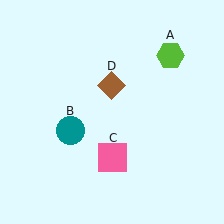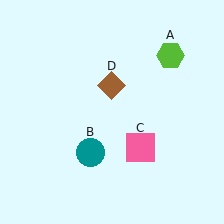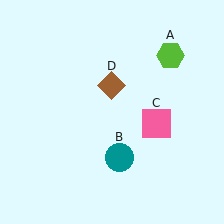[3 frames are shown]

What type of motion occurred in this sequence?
The teal circle (object B), pink square (object C) rotated counterclockwise around the center of the scene.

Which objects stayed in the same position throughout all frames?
Lime hexagon (object A) and brown diamond (object D) remained stationary.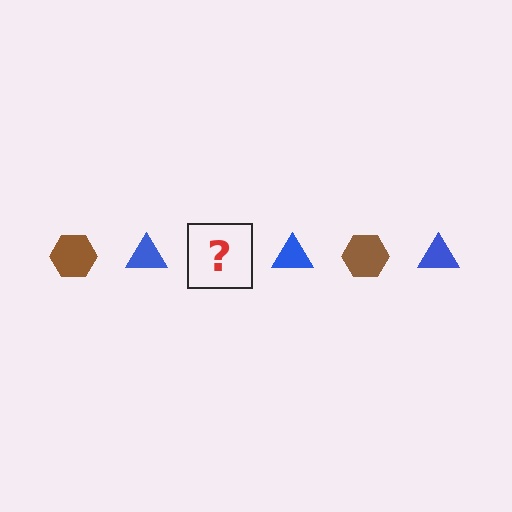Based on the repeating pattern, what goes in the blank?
The blank should be a brown hexagon.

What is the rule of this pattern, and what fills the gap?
The rule is that the pattern alternates between brown hexagon and blue triangle. The gap should be filled with a brown hexagon.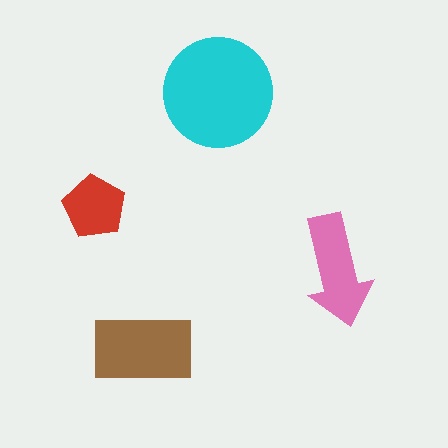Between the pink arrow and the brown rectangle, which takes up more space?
The brown rectangle.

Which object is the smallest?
The red pentagon.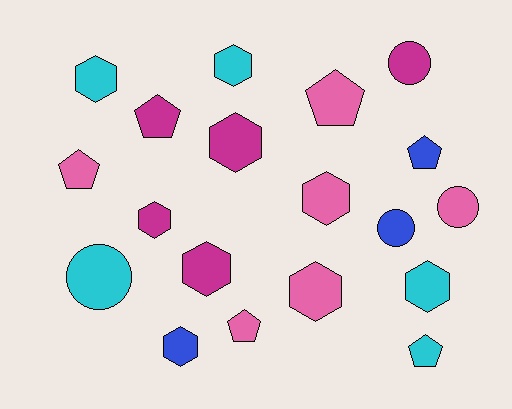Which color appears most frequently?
Pink, with 6 objects.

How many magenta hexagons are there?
There are 3 magenta hexagons.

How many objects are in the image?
There are 19 objects.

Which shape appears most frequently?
Hexagon, with 9 objects.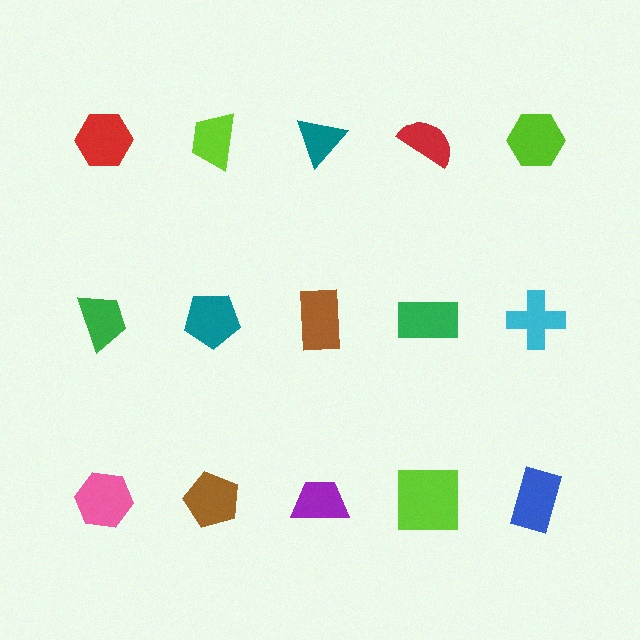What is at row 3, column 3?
A purple trapezoid.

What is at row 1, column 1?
A red hexagon.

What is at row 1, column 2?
A lime trapezoid.